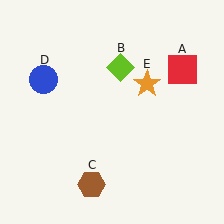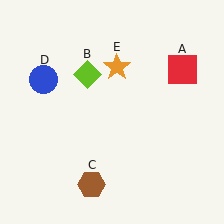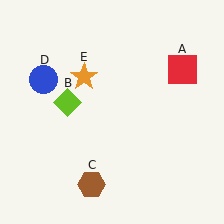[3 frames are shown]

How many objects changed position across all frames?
2 objects changed position: lime diamond (object B), orange star (object E).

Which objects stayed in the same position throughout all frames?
Red square (object A) and brown hexagon (object C) and blue circle (object D) remained stationary.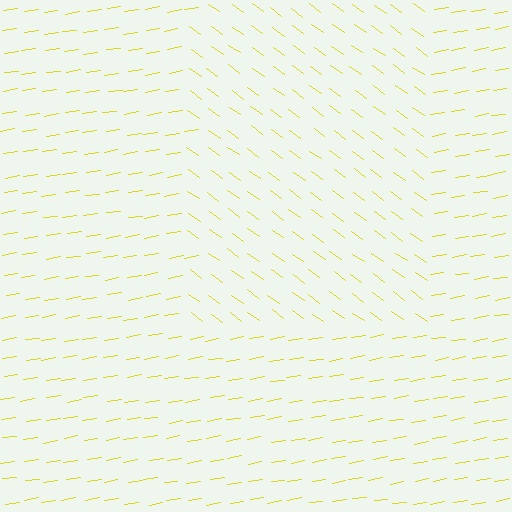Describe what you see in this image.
The image is filled with small yellow line segments. A rectangle region in the image has lines oriented differently from the surrounding lines, creating a visible texture boundary.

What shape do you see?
I see a rectangle.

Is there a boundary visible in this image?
Yes, there is a texture boundary formed by a change in line orientation.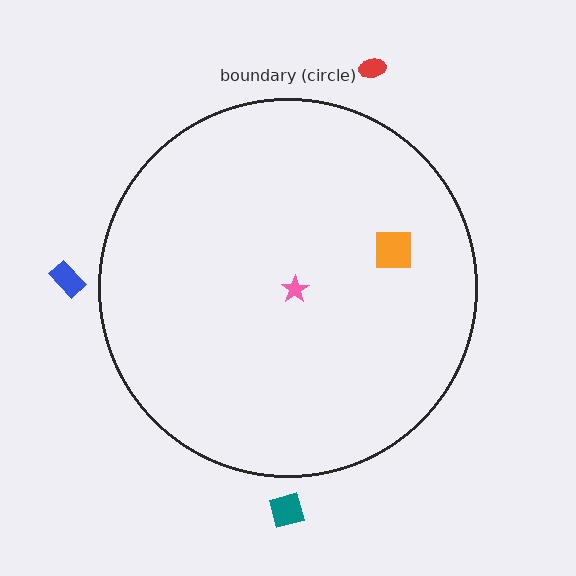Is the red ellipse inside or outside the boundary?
Outside.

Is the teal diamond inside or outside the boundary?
Outside.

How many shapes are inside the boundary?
2 inside, 3 outside.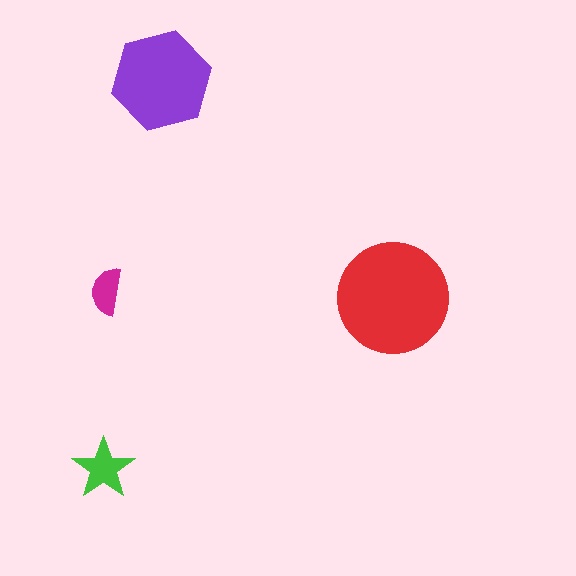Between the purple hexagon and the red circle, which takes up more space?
The red circle.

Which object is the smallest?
The magenta semicircle.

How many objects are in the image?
There are 4 objects in the image.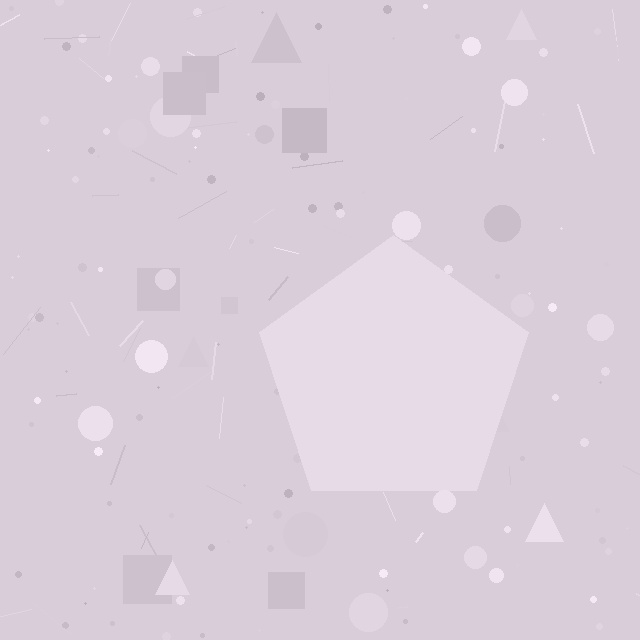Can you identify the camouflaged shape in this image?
The camouflaged shape is a pentagon.